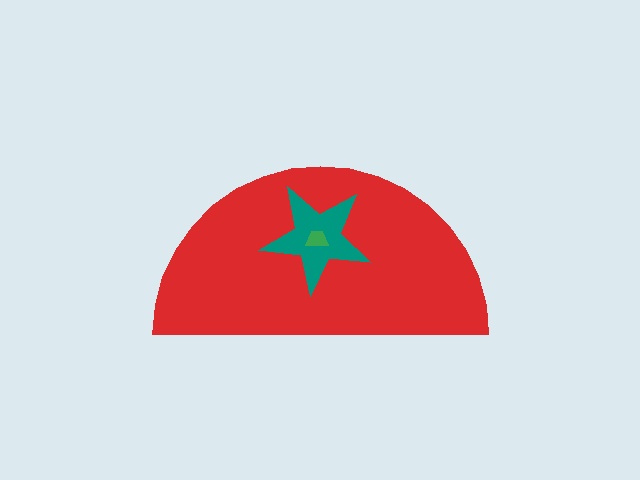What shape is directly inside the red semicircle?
The teal star.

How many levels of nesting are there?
3.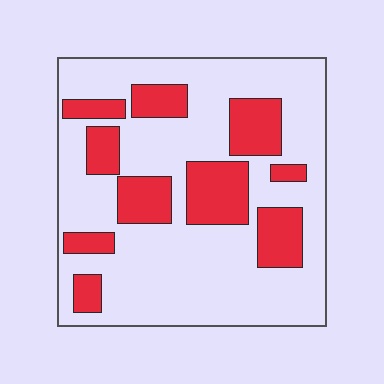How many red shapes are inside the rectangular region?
10.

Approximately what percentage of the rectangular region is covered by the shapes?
Approximately 30%.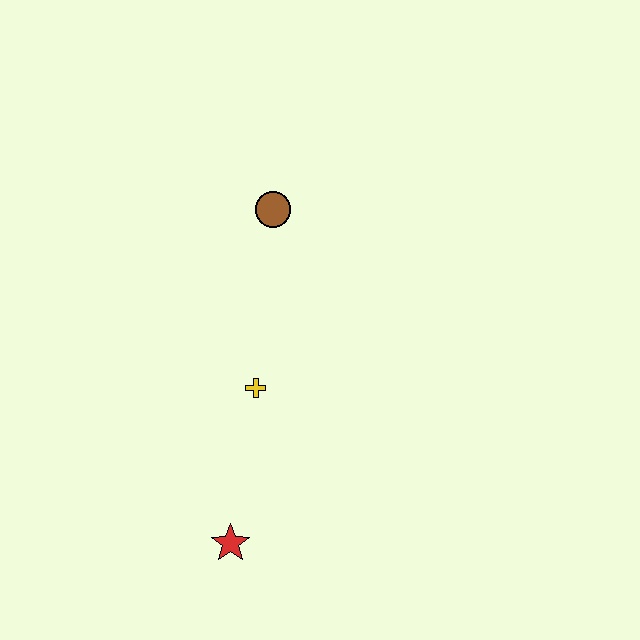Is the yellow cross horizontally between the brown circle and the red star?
Yes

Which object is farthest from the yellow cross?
The brown circle is farthest from the yellow cross.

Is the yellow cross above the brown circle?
No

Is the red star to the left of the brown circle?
Yes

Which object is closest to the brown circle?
The yellow cross is closest to the brown circle.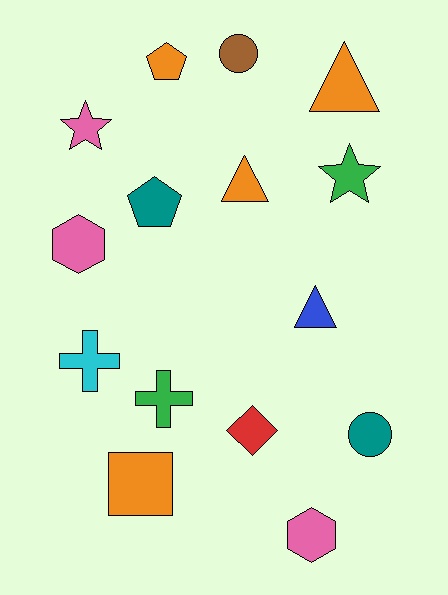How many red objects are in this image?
There is 1 red object.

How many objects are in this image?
There are 15 objects.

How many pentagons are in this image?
There are 2 pentagons.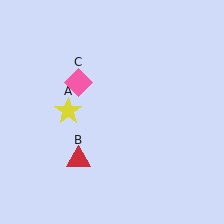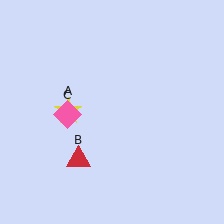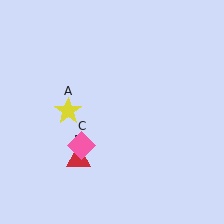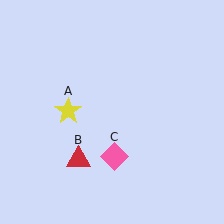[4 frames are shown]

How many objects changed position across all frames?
1 object changed position: pink diamond (object C).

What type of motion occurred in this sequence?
The pink diamond (object C) rotated counterclockwise around the center of the scene.